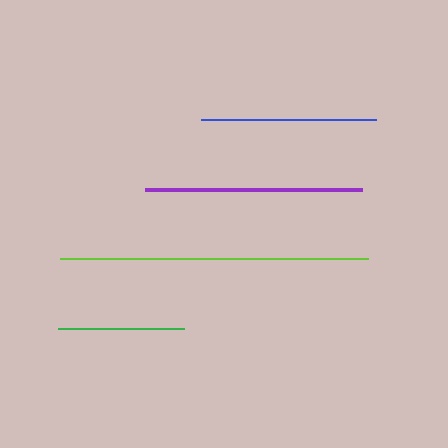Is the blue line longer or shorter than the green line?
The blue line is longer than the green line.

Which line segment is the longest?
The lime line is the longest at approximately 308 pixels.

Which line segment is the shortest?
The green line is the shortest at approximately 126 pixels.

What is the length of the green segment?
The green segment is approximately 126 pixels long.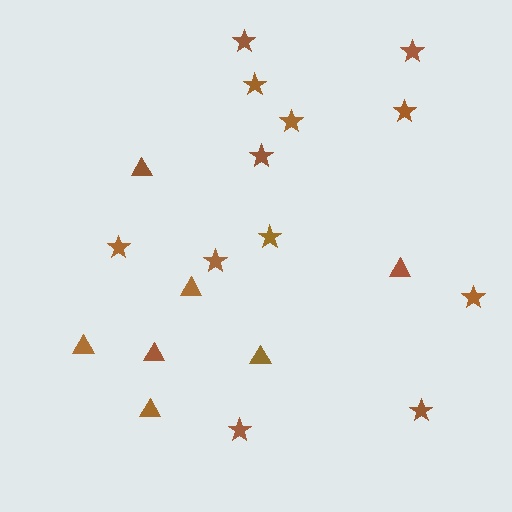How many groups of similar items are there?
There are 2 groups: one group of stars (12) and one group of triangles (7).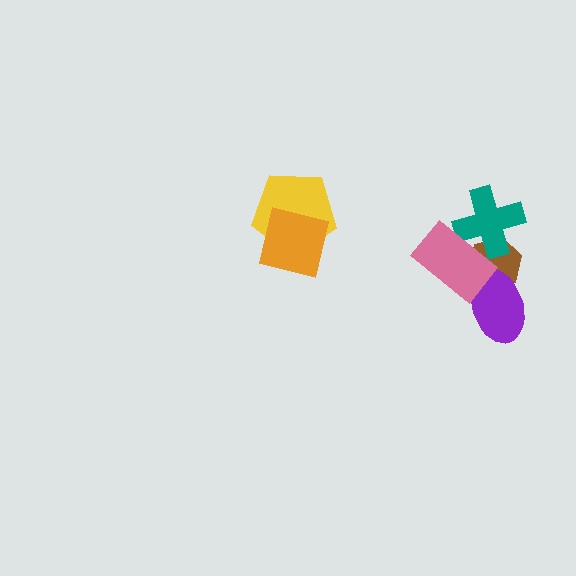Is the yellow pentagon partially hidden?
Yes, it is partially covered by another shape.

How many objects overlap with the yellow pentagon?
1 object overlaps with the yellow pentagon.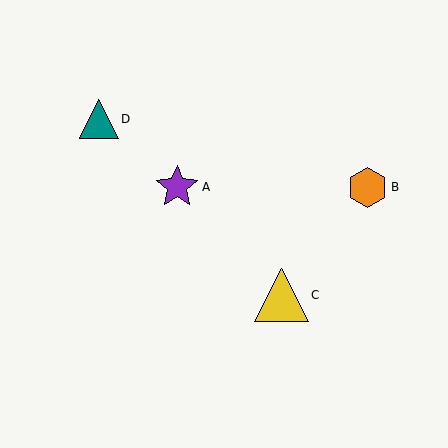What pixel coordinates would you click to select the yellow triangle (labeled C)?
Click at (281, 295) to select the yellow triangle C.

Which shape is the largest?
The yellow triangle (labeled C) is the largest.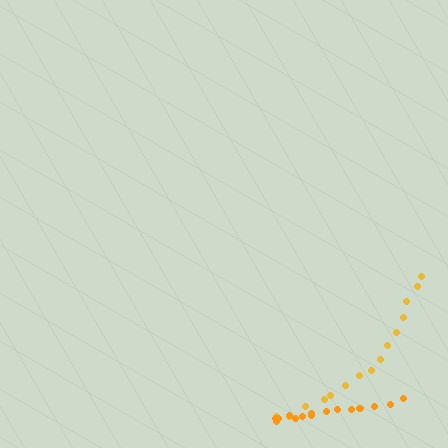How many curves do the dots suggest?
There are 2 distinct paths.